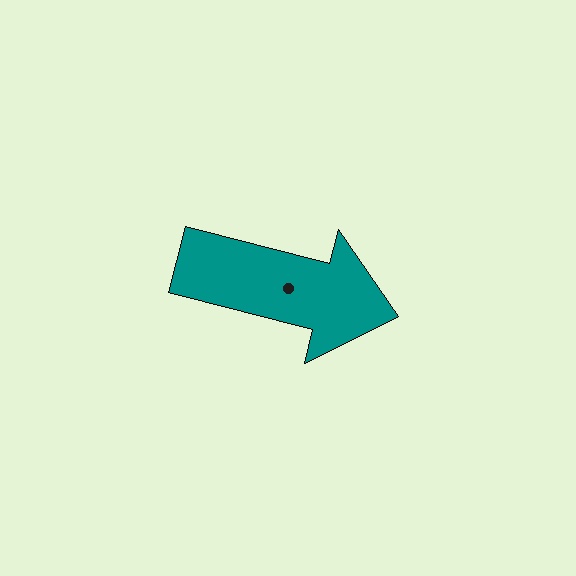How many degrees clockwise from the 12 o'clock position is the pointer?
Approximately 104 degrees.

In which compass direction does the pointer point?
East.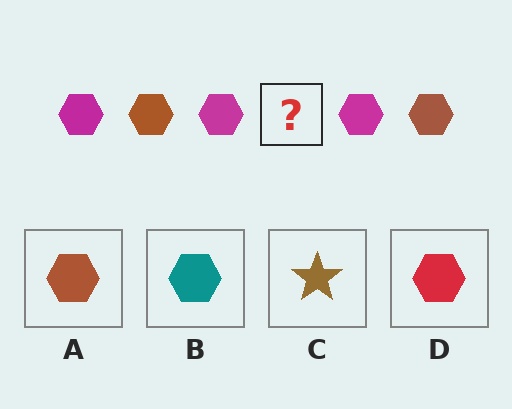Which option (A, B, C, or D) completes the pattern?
A.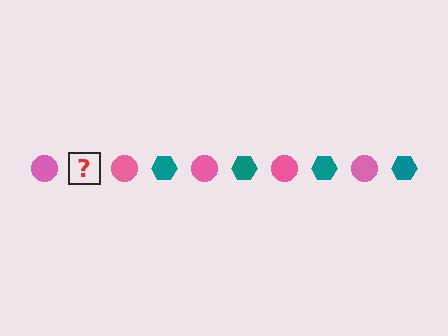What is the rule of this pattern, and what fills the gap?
The rule is that the pattern alternates between pink circle and teal hexagon. The gap should be filled with a teal hexagon.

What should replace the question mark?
The question mark should be replaced with a teal hexagon.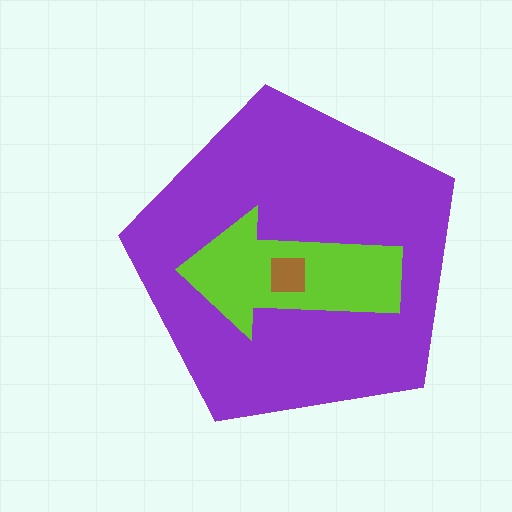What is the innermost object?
The brown square.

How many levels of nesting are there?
3.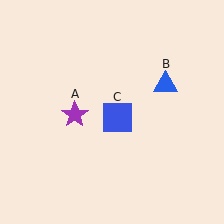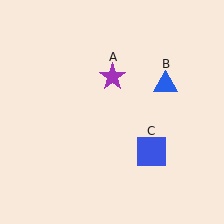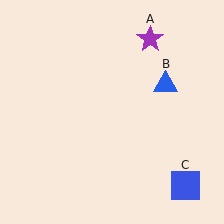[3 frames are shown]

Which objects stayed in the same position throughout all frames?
Blue triangle (object B) remained stationary.